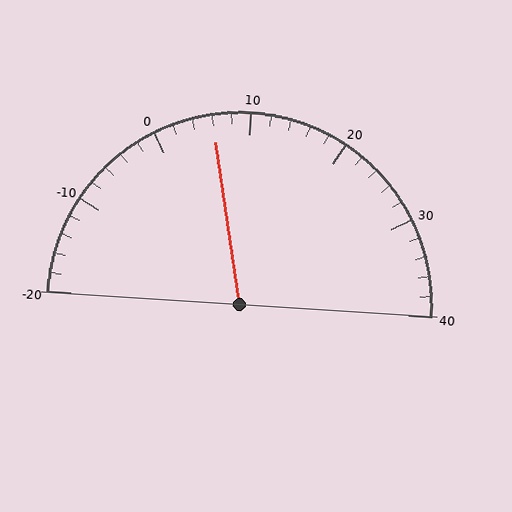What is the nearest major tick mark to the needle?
The nearest major tick mark is 10.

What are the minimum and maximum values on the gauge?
The gauge ranges from -20 to 40.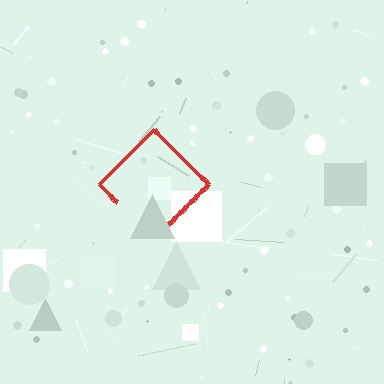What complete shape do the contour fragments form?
The contour fragments form a diamond.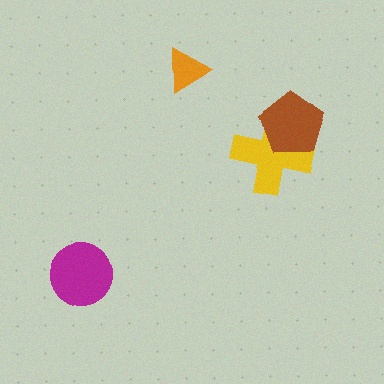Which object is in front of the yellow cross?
The brown pentagon is in front of the yellow cross.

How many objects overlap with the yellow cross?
1 object overlaps with the yellow cross.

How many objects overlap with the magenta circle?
0 objects overlap with the magenta circle.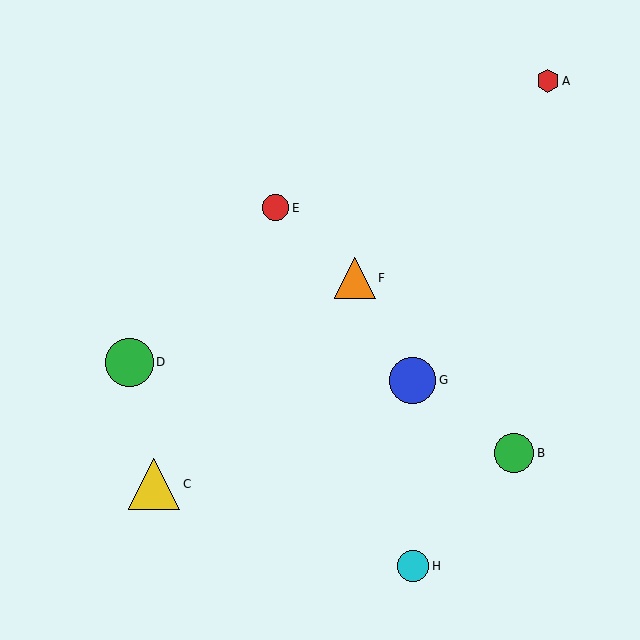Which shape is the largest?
The yellow triangle (labeled C) is the largest.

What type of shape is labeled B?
Shape B is a green circle.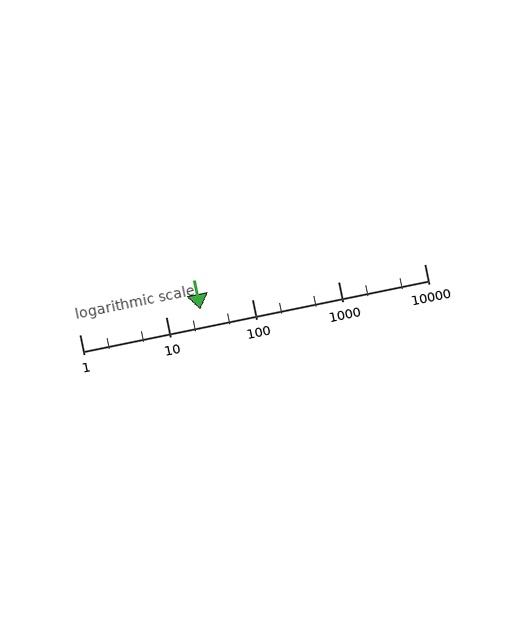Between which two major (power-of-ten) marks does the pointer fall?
The pointer is between 10 and 100.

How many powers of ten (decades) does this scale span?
The scale spans 4 decades, from 1 to 10000.